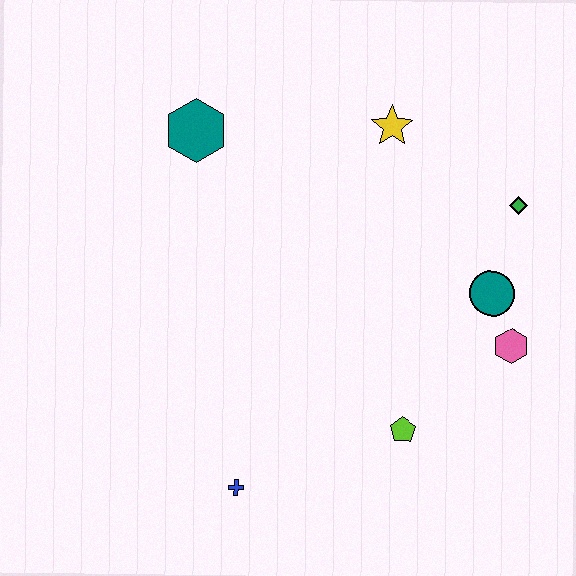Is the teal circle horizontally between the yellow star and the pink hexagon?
Yes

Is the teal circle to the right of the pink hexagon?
No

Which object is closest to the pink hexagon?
The teal circle is closest to the pink hexagon.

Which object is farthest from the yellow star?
The blue cross is farthest from the yellow star.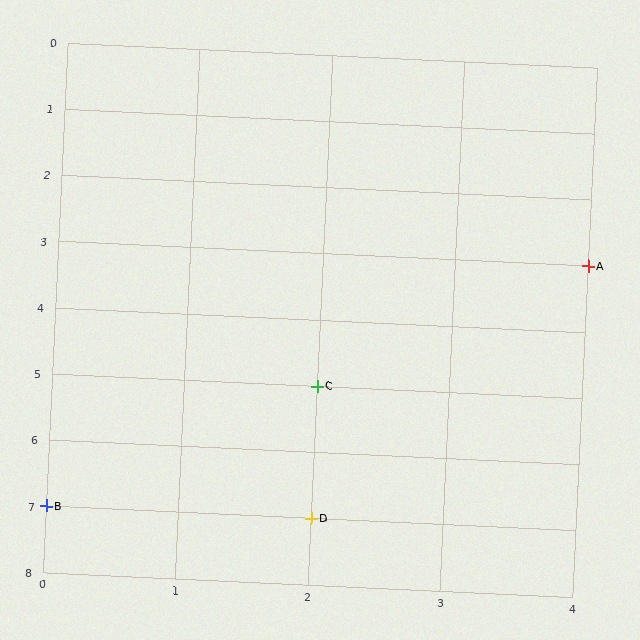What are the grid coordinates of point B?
Point B is at grid coordinates (0, 7).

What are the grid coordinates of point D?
Point D is at grid coordinates (2, 7).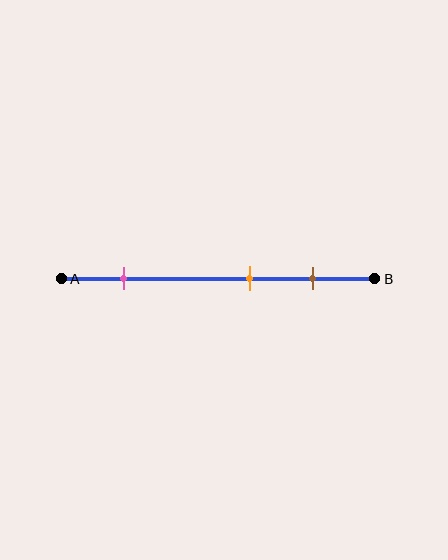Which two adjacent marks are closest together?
The orange and brown marks are the closest adjacent pair.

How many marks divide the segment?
There are 3 marks dividing the segment.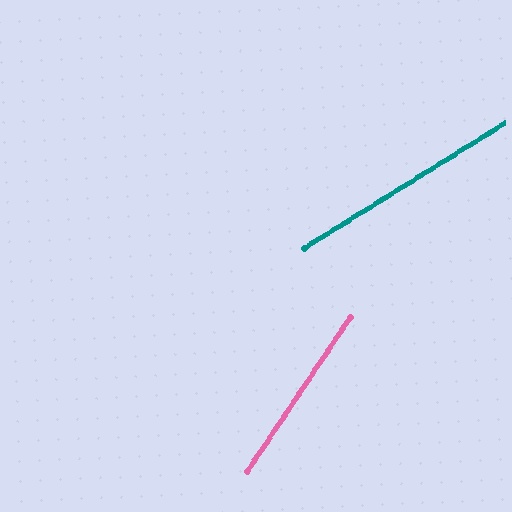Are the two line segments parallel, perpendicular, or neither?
Neither parallel nor perpendicular — they differ by about 24°.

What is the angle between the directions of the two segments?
Approximately 24 degrees.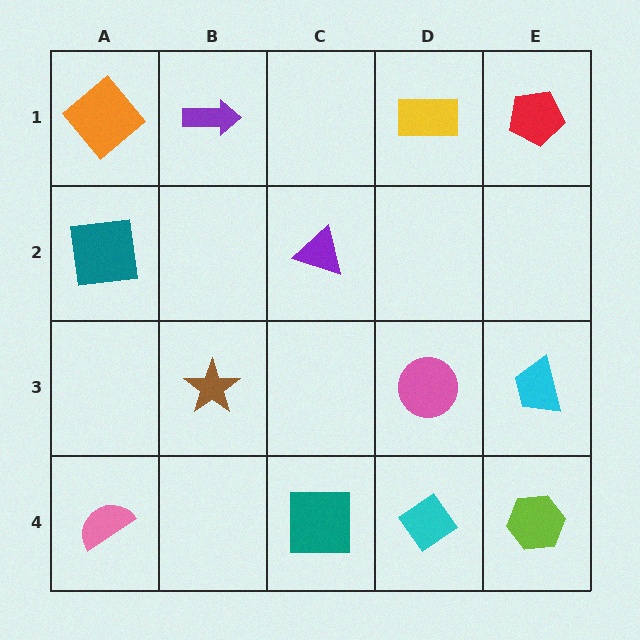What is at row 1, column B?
A purple arrow.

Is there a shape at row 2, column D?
No, that cell is empty.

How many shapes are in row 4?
4 shapes.